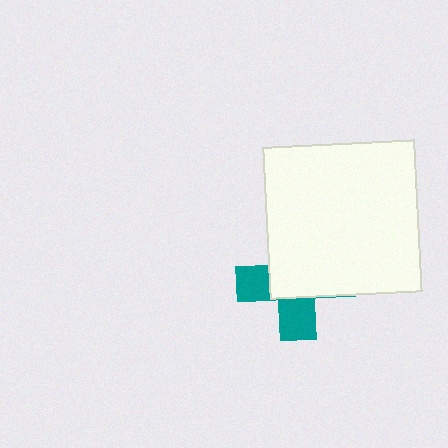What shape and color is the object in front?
The object in front is a white square.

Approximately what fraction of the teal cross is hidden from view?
Roughly 61% of the teal cross is hidden behind the white square.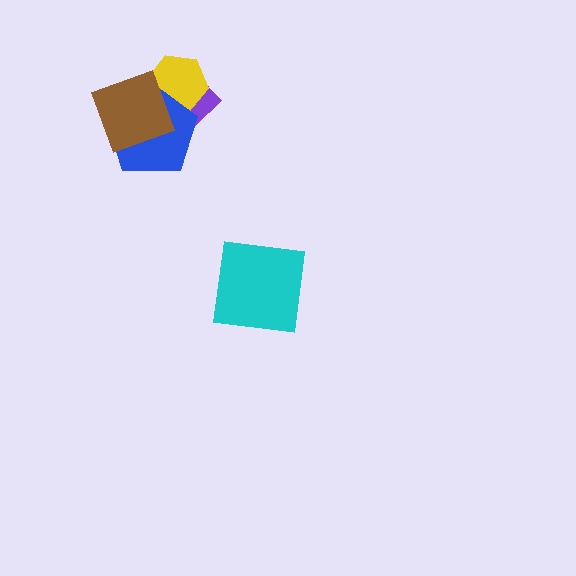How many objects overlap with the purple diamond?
3 objects overlap with the purple diamond.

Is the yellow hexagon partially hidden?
Yes, it is partially covered by another shape.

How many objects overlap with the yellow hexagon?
3 objects overlap with the yellow hexagon.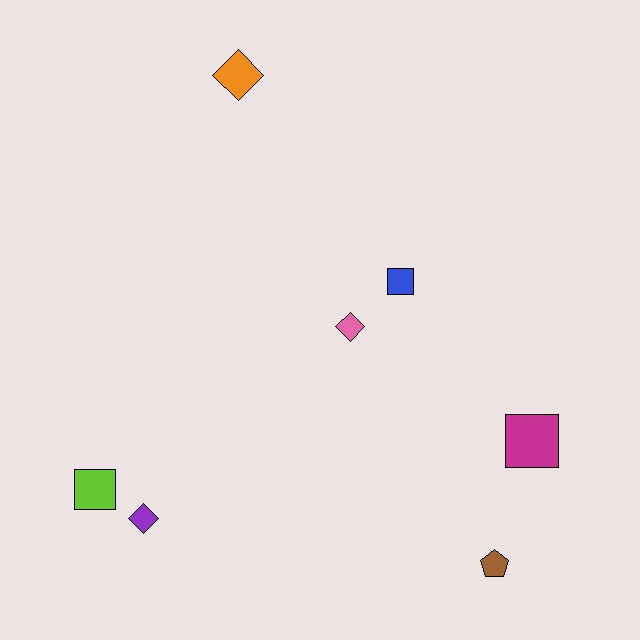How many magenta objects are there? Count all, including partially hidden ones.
There is 1 magenta object.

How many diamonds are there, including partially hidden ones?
There are 3 diamonds.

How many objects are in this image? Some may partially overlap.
There are 7 objects.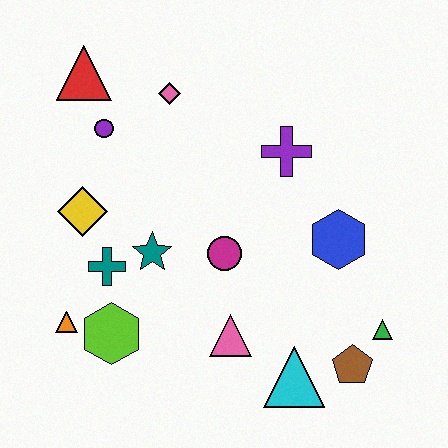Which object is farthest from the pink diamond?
The brown pentagon is farthest from the pink diamond.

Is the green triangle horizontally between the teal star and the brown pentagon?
No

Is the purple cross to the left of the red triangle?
No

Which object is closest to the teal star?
The teal cross is closest to the teal star.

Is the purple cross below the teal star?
No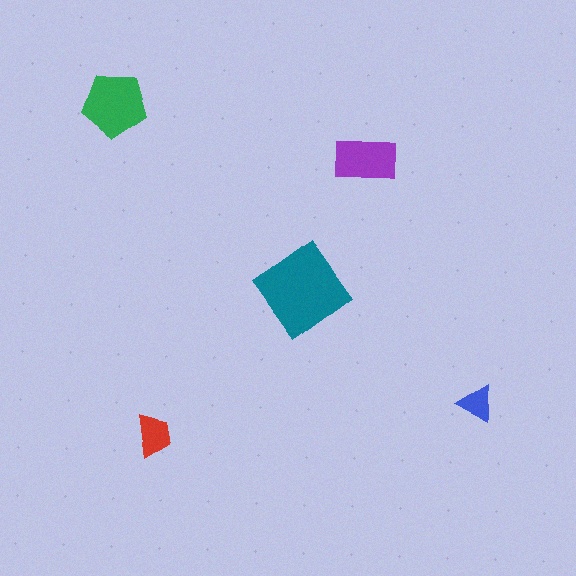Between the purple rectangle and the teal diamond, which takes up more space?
The teal diamond.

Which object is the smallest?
The blue triangle.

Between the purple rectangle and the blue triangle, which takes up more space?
The purple rectangle.